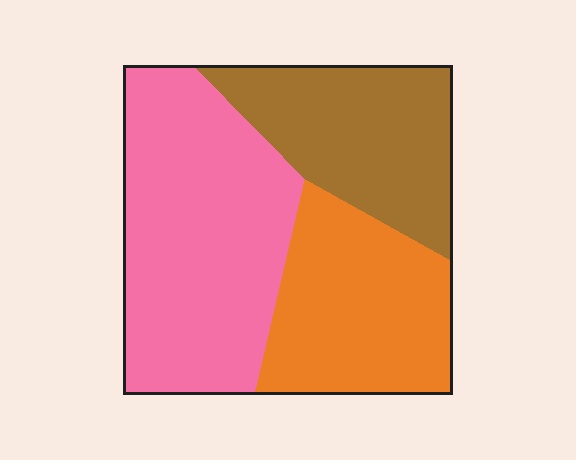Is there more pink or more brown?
Pink.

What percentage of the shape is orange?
Orange takes up about one quarter (1/4) of the shape.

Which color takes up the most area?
Pink, at roughly 45%.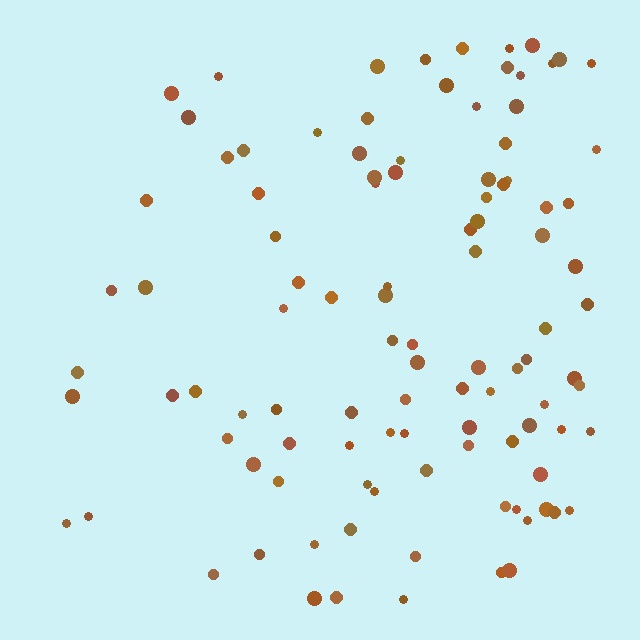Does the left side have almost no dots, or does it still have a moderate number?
Still a moderate number, just noticeably fewer than the right.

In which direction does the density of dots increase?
From left to right, with the right side densest.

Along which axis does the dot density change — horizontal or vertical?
Horizontal.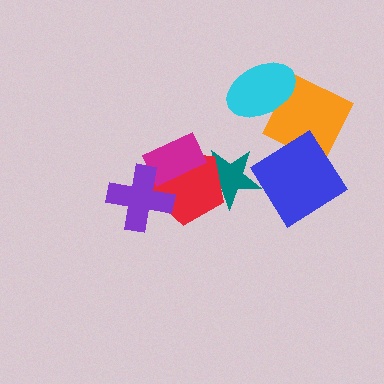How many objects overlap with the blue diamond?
1 object overlaps with the blue diamond.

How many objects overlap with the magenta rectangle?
2 objects overlap with the magenta rectangle.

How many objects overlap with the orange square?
2 objects overlap with the orange square.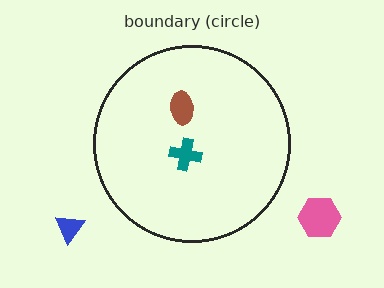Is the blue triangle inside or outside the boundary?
Outside.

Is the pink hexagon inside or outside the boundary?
Outside.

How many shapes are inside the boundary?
2 inside, 2 outside.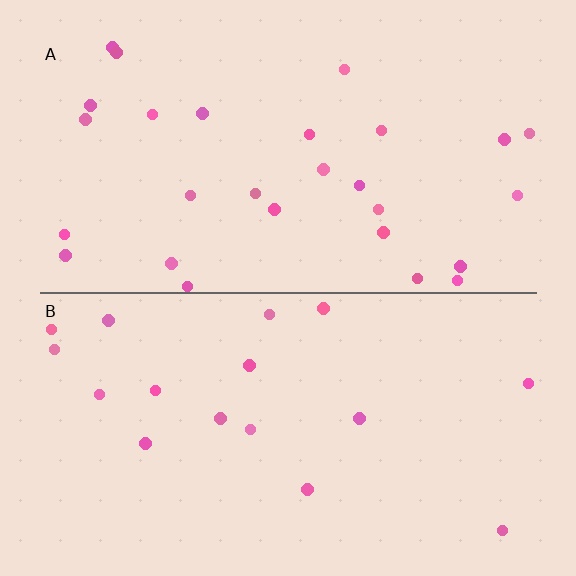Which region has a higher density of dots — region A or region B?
A (the top).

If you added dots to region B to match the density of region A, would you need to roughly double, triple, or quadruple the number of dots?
Approximately double.